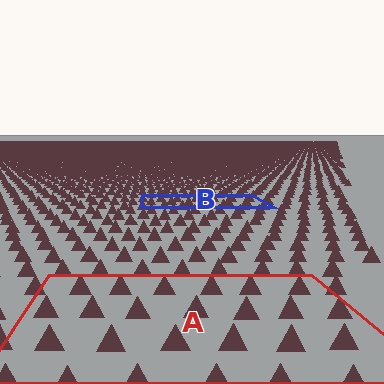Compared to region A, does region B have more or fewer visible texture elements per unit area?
Region B has more texture elements per unit area — they are packed more densely because it is farther away.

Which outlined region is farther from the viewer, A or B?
Region B is farther from the viewer — the texture elements inside it appear smaller and more densely packed.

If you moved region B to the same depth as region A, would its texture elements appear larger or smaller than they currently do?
They would appear larger. At a closer depth, the same texture elements are projected at a bigger on-screen size.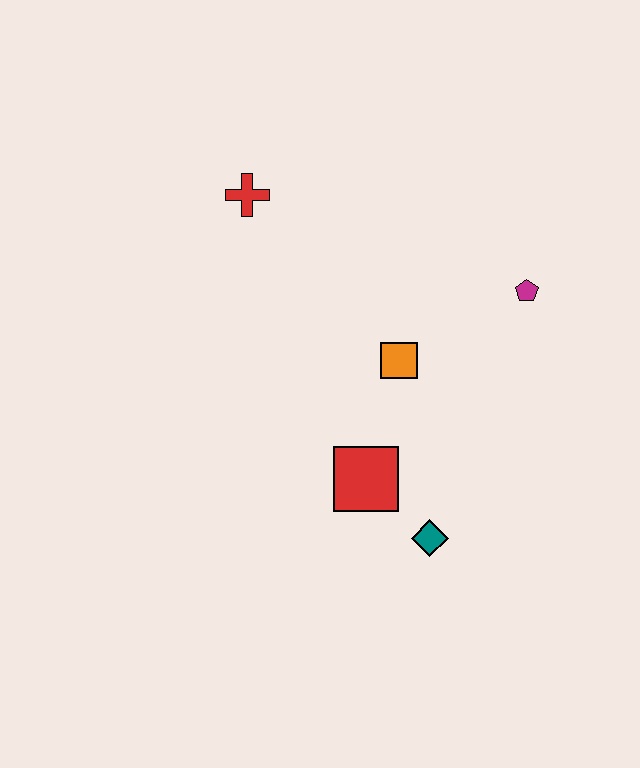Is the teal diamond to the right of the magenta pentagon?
No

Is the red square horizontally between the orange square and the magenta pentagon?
No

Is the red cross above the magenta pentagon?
Yes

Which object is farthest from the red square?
The red cross is farthest from the red square.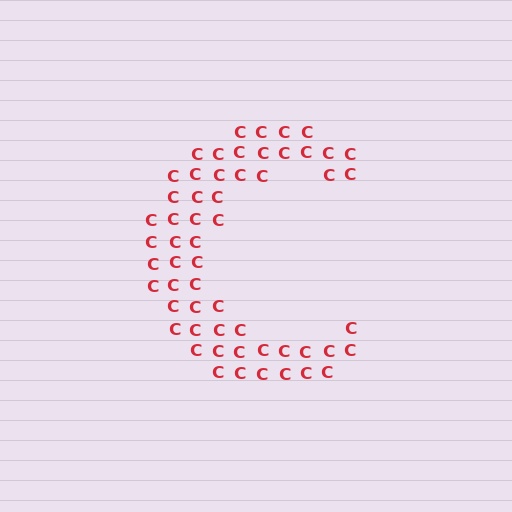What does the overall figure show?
The overall figure shows the letter C.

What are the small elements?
The small elements are letter C's.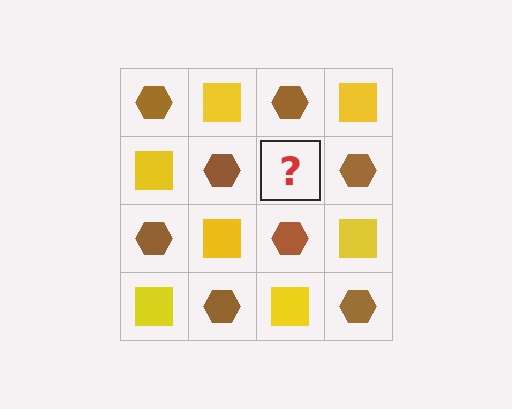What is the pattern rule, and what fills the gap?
The rule is that it alternates brown hexagon and yellow square in a checkerboard pattern. The gap should be filled with a yellow square.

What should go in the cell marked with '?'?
The missing cell should contain a yellow square.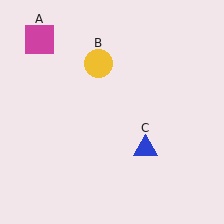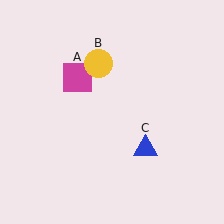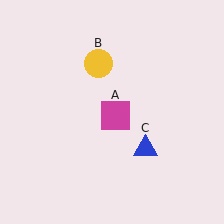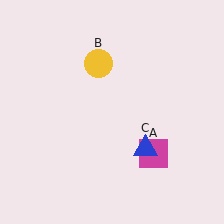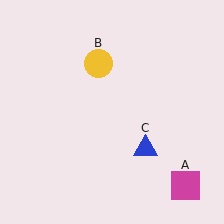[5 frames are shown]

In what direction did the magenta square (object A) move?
The magenta square (object A) moved down and to the right.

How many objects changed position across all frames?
1 object changed position: magenta square (object A).